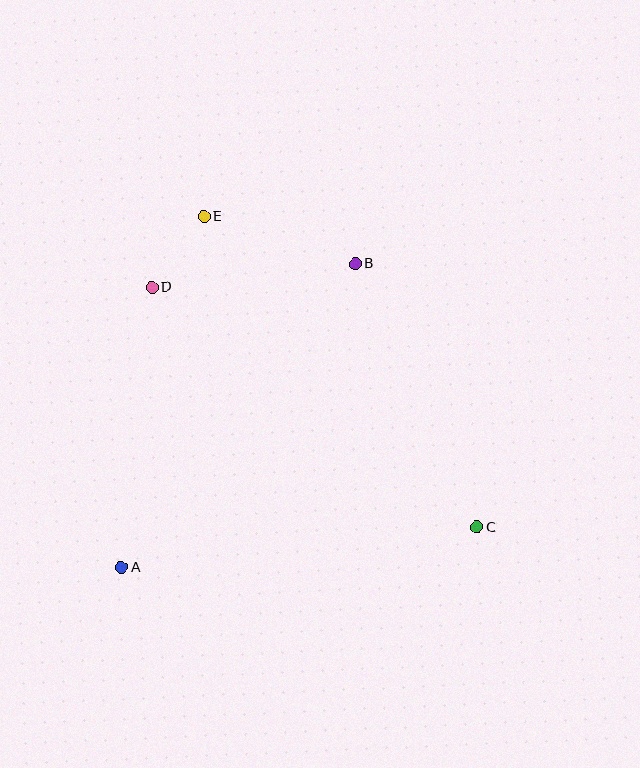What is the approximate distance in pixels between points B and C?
The distance between B and C is approximately 290 pixels.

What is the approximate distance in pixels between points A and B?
The distance between A and B is approximately 383 pixels.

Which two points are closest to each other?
Points D and E are closest to each other.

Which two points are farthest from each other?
Points C and E are farthest from each other.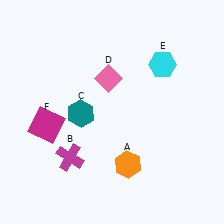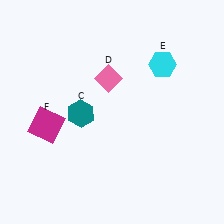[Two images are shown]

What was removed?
The magenta cross (B), the orange hexagon (A) were removed in Image 2.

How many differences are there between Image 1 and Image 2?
There are 2 differences between the two images.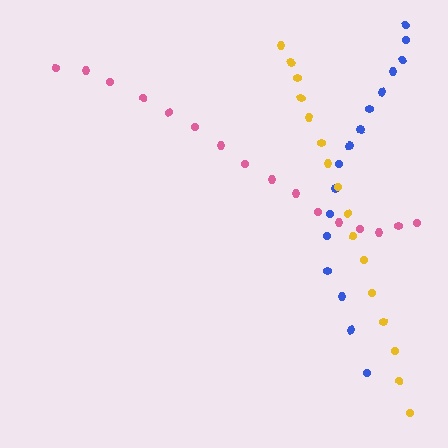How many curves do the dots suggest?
There are 3 distinct paths.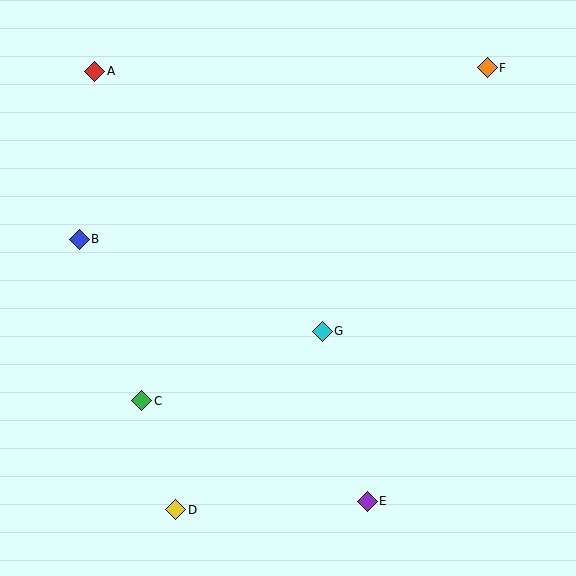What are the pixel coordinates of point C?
Point C is at (142, 401).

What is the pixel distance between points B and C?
The distance between B and C is 173 pixels.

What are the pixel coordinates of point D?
Point D is at (176, 510).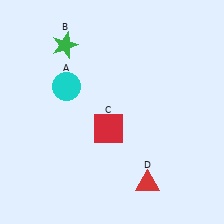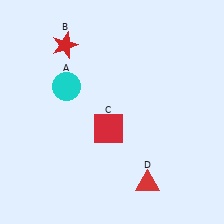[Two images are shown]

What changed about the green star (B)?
In Image 1, B is green. In Image 2, it changed to red.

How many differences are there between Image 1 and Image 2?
There is 1 difference between the two images.